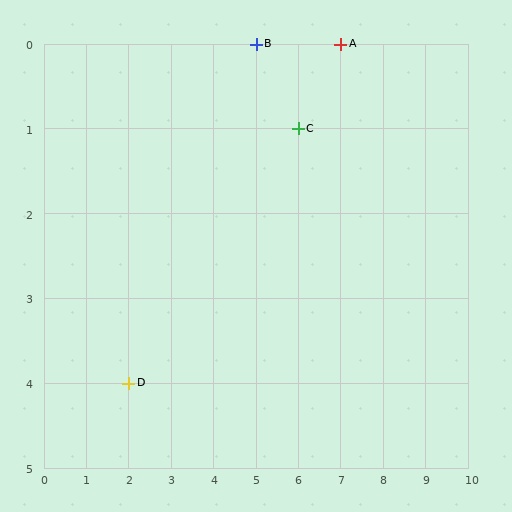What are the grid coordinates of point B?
Point B is at grid coordinates (5, 0).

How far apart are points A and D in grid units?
Points A and D are 5 columns and 4 rows apart (about 6.4 grid units diagonally).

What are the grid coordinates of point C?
Point C is at grid coordinates (6, 1).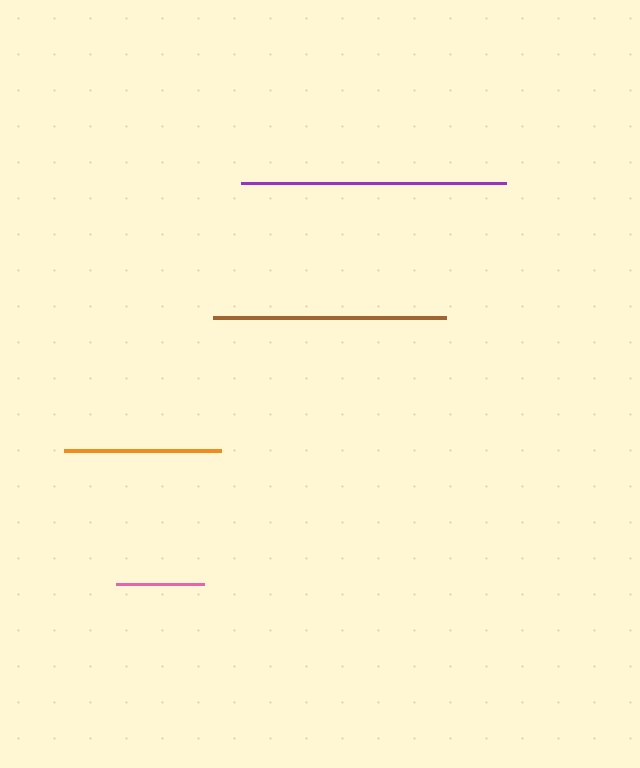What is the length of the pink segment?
The pink segment is approximately 88 pixels long.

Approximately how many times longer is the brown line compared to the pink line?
The brown line is approximately 2.7 times the length of the pink line.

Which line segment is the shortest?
The pink line is the shortest at approximately 88 pixels.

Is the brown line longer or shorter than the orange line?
The brown line is longer than the orange line.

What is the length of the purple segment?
The purple segment is approximately 265 pixels long.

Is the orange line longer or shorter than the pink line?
The orange line is longer than the pink line.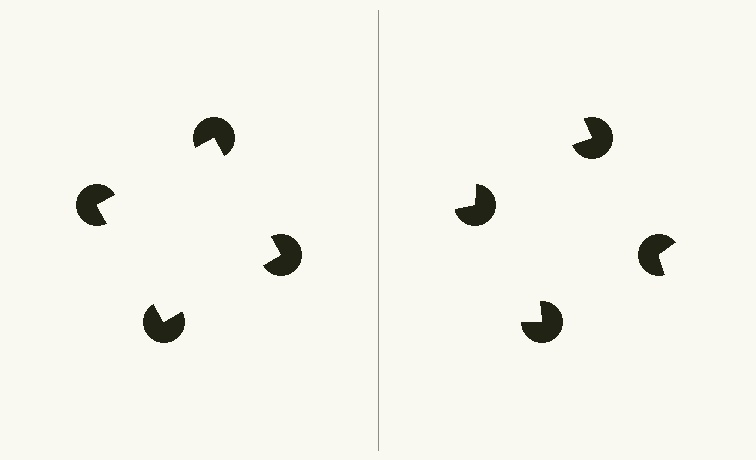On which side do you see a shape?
An illusory square appears on the left side. On the right side the wedge cuts are rotated, so no coherent shape forms.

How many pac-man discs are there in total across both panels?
8 — 4 on each side.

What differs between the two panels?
The pac-man discs are positioned identically on both sides; only the wedge orientations differ. On the left they align to a square; on the right they are misaligned.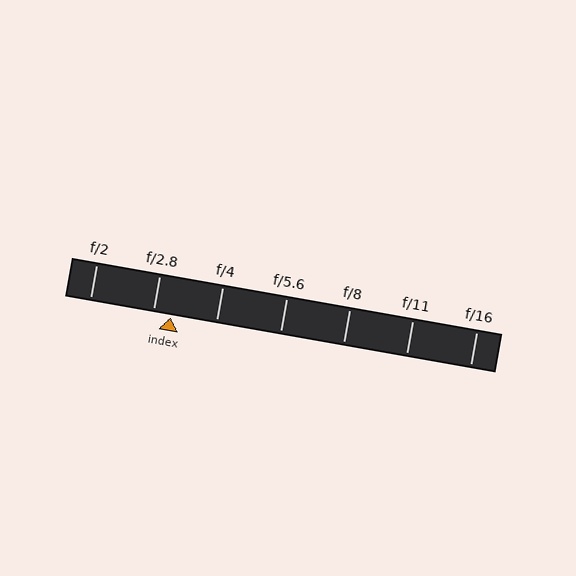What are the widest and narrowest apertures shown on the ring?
The widest aperture shown is f/2 and the narrowest is f/16.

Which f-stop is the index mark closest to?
The index mark is closest to f/2.8.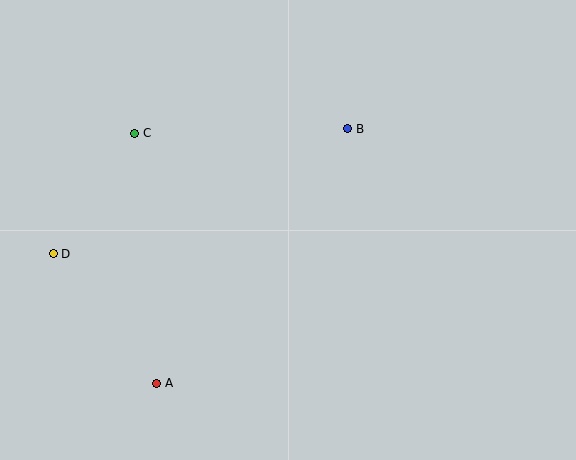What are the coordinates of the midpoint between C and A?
The midpoint between C and A is at (146, 258).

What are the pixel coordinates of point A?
Point A is at (157, 383).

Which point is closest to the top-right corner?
Point B is closest to the top-right corner.